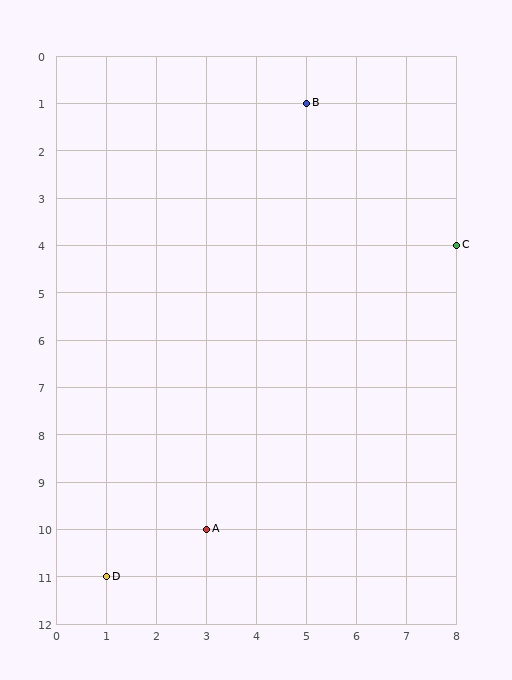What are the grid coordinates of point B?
Point B is at grid coordinates (5, 1).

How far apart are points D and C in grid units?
Points D and C are 7 columns and 7 rows apart (about 9.9 grid units diagonally).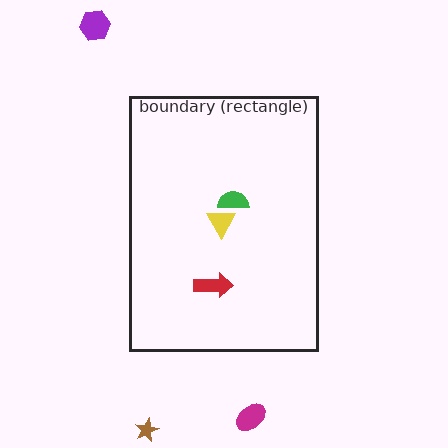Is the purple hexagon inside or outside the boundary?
Outside.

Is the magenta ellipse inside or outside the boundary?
Outside.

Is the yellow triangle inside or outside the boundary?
Inside.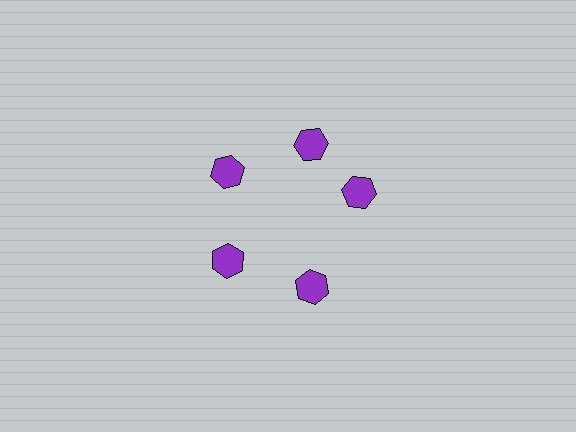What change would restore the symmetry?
The symmetry would be restored by rotating it back into even spacing with its neighbors so that all 5 hexagons sit at equal angles and equal distance from the center.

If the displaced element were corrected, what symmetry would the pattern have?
It would have 5-fold rotational symmetry — the pattern would map onto itself every 72 degrees.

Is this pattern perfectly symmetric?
No. The 5 purple hexagons are arranged in a ring, but one element near the 3 o'clock position is rotated out of alignment along the ring, breaking the 5-fold rotational symmetry.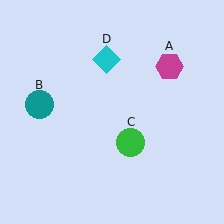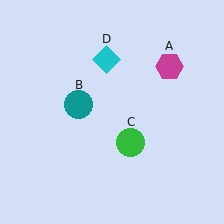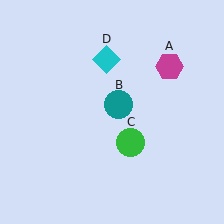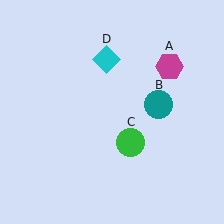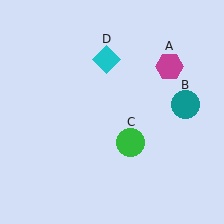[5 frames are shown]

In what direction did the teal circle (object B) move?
The teal circle (object B) moved right.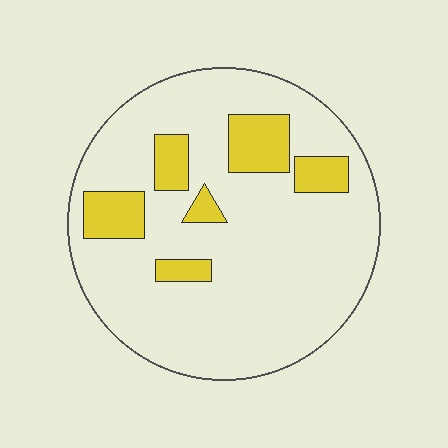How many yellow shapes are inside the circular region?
6.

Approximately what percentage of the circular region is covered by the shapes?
Approximately 15%.